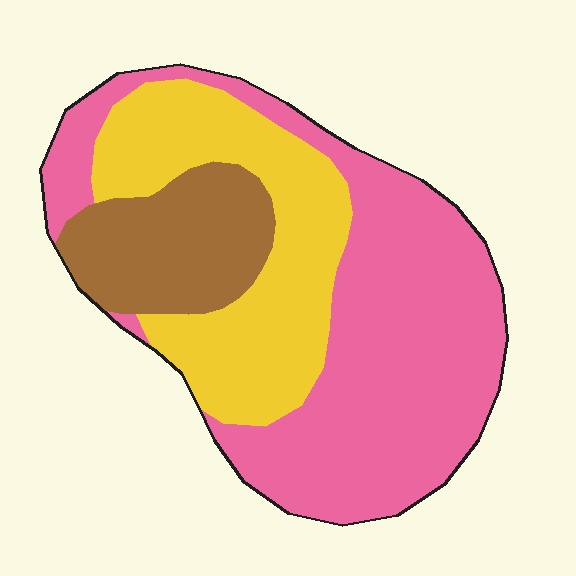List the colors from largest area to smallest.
From largest to smallest: pink, yellow, brown.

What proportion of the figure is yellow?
Yellow covers around 30% of the figure.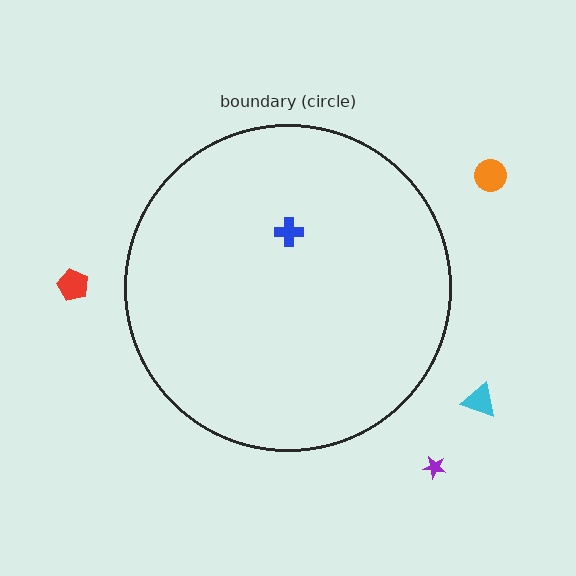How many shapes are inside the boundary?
1 inside, 4 outside.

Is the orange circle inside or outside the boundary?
Outside.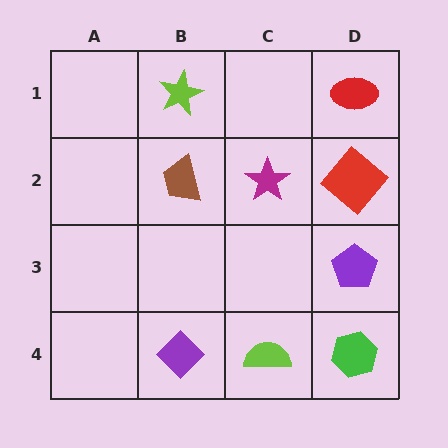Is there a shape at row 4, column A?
No, that cell is empty.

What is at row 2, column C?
A magenta star.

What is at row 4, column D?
A green hexagon.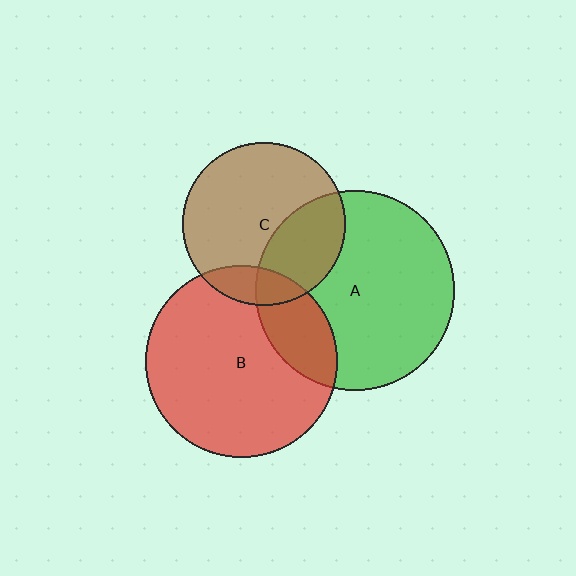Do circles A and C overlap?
Yes.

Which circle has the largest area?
Circle A (green).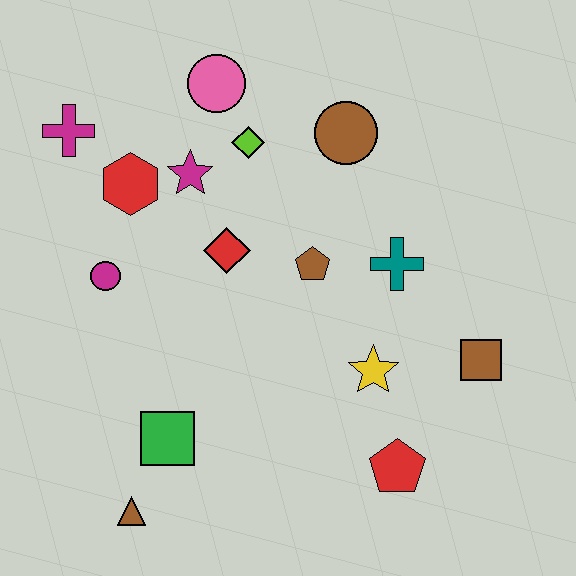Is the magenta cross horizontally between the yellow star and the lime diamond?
No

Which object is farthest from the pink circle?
The brown triangle is farthest from the pink circle.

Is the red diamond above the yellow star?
Yes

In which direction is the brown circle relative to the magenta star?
The brown circle is to the right of the magenta star.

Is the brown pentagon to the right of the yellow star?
No